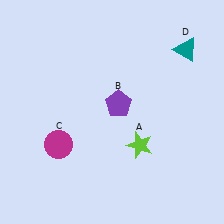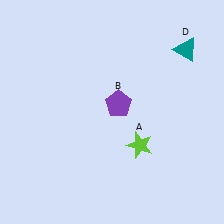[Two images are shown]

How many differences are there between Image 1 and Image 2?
There is 1 difference between the two images.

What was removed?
The magenta circle (C) was removed in Image 2.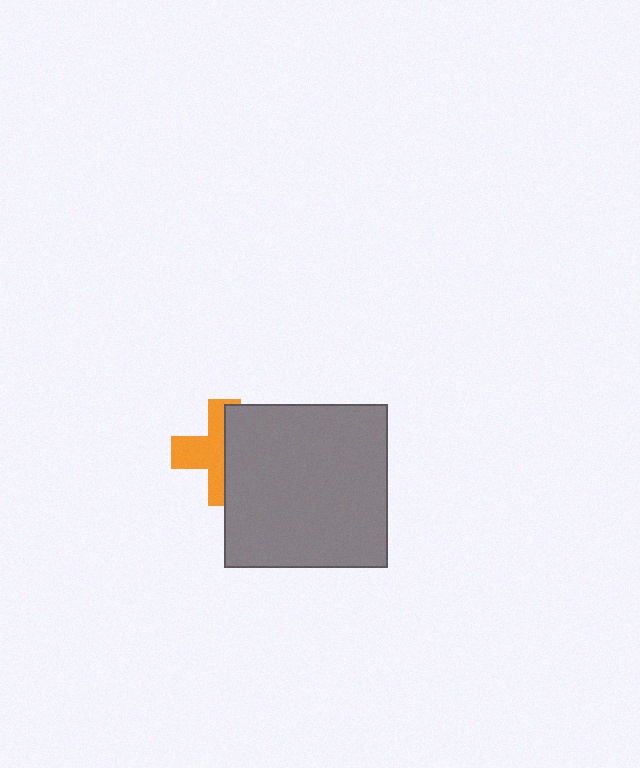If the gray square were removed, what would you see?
You would see the complete orange cross.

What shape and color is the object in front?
The object in front is a gray square.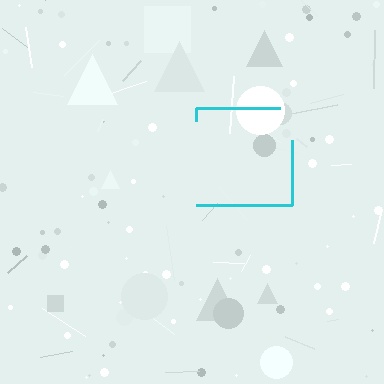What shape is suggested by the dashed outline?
The dashed outline suggests a square.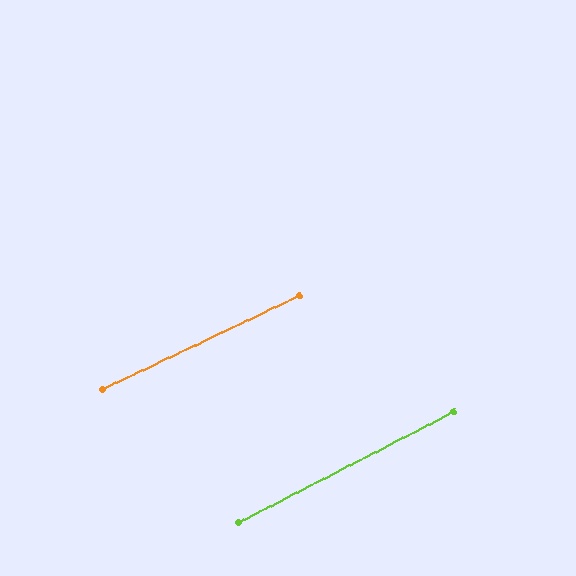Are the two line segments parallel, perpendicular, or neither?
Parallel — their directions differ by only 1.8°.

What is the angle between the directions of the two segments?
Approximately 2 degrees.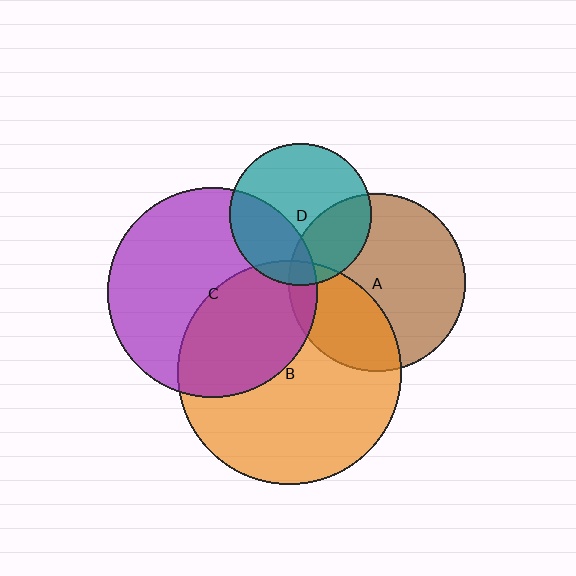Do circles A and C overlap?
Yes.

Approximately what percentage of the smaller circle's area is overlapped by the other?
Approximately 10%.